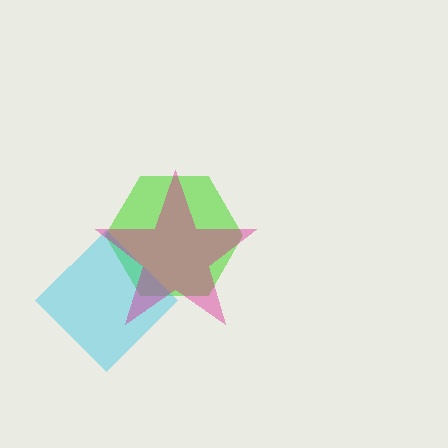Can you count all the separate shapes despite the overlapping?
Yes, there are 3 separate shapes.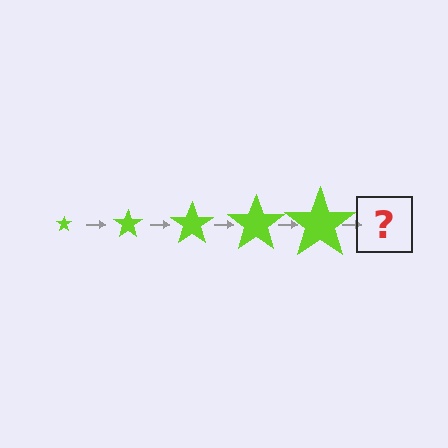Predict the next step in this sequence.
The next step is a lime star, larger than the previous one.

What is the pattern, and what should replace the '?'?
The pattern is that the star gets progressively larger each step. The '?' should be a lime star, larger than the previous one.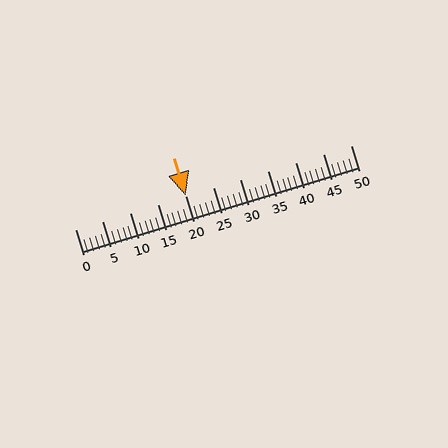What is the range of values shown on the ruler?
The ruler shows values from 0 to 50.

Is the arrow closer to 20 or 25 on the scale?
The arrow is closer to 20.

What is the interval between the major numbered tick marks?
The major tick marks are spaced 5 units apart.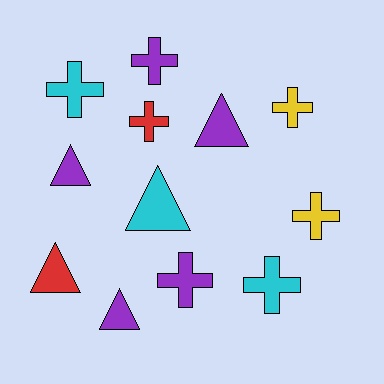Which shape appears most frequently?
Cross, with 7 objects.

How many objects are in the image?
There are 12 objects.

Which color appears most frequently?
Purple, with 5 objects.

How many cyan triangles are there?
There is 1 cyan triangle.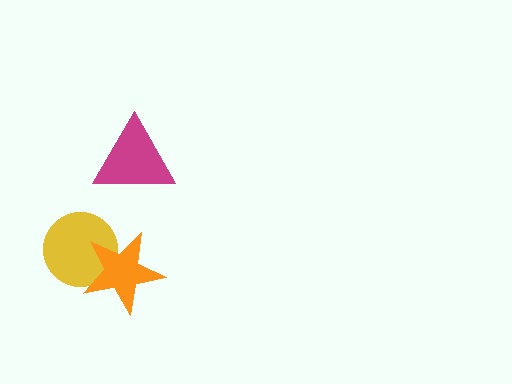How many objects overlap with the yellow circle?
1 object overlaps with the yellow circle.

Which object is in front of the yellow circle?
The orange star is in front of the yellow circle.